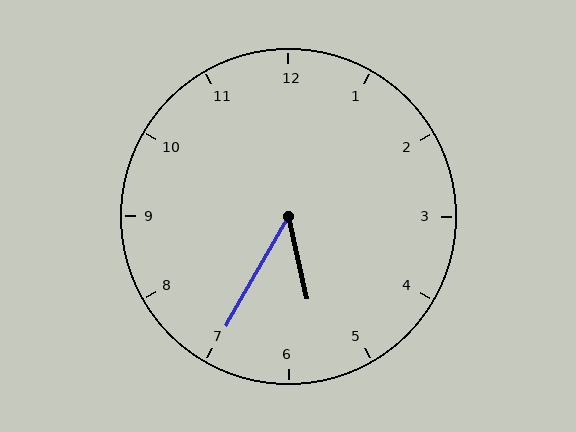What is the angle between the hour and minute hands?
Approximately 42 degrees.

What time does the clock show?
5:35.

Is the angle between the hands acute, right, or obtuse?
It is acute.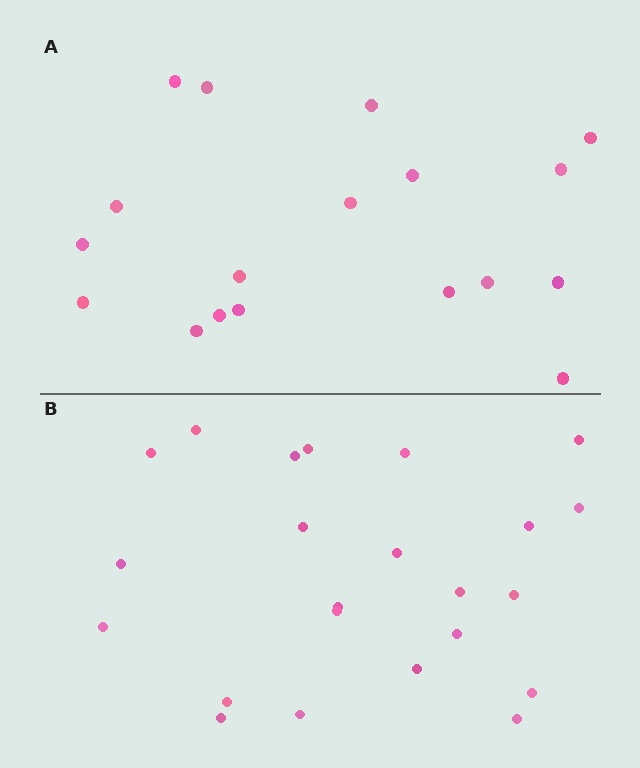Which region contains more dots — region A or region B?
Region B (the bottom region) has more dots.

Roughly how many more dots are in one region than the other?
Region B has about 5 more dots than region A.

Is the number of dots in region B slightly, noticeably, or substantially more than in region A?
Region B has noticeably more, but not dramatically so. The ratio is roughly 1.3 to 1.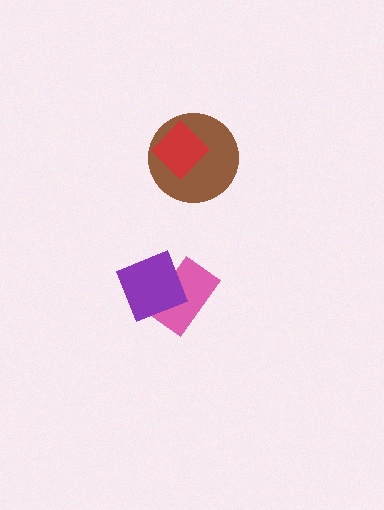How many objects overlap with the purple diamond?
1 object overlaps with the purple diamond.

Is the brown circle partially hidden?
Yes, it is partially covered by another shape.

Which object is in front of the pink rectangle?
The purple diamond is in front of the pink rectangle.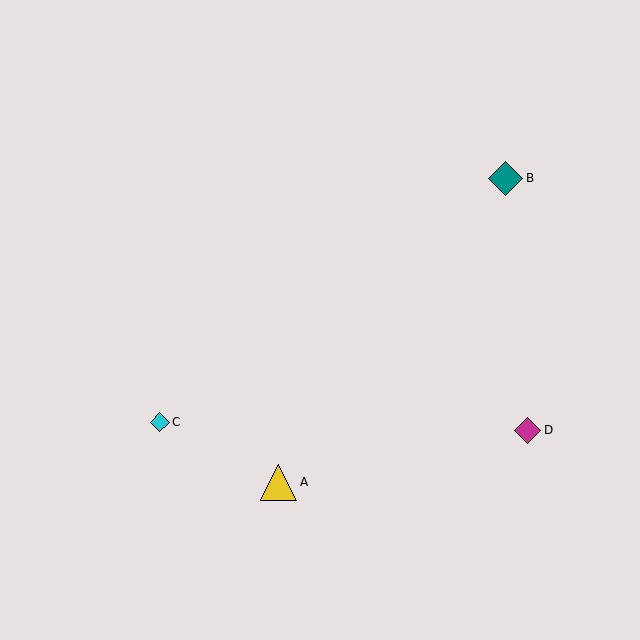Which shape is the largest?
The yellow triangle (labeled A) is the largest.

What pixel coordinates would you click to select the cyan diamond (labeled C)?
Click at (160, 422) to select the cyan diamond C.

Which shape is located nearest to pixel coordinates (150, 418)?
The cyan diamond (labeled C) at (160, 422) is nearest to that location.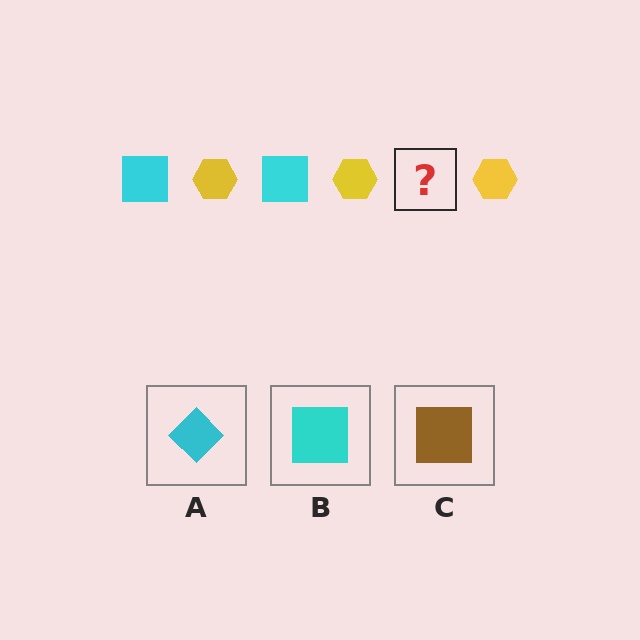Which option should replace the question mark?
Option B.